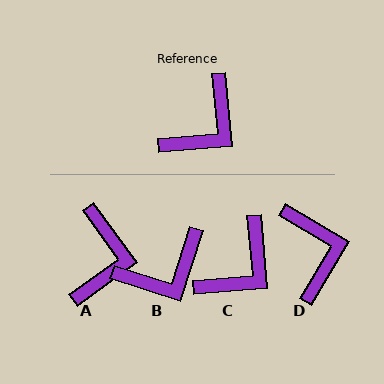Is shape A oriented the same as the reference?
No, it is off by about 31 degrees.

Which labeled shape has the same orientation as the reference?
C.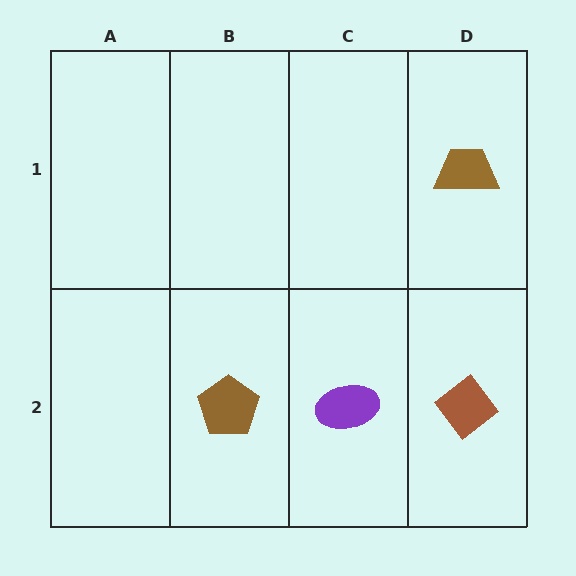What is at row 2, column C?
A purple ellipse.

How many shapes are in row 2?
3 shapes.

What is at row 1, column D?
A brown trapezoid.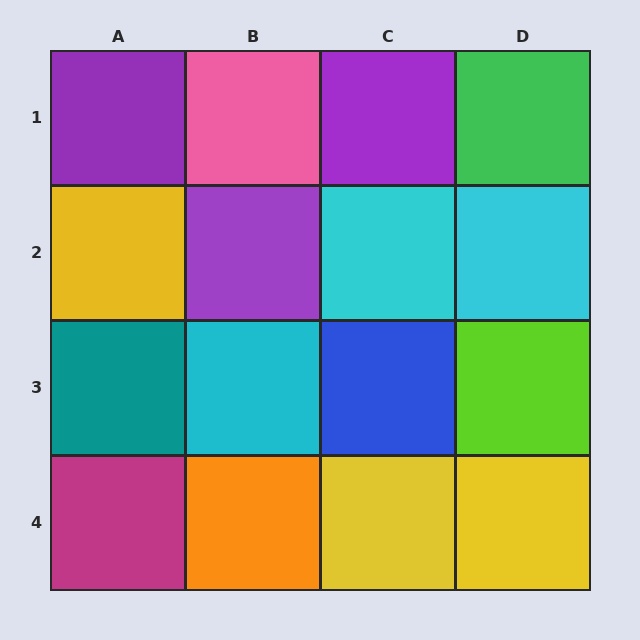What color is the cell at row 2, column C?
Cyan.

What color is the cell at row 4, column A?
Magenta.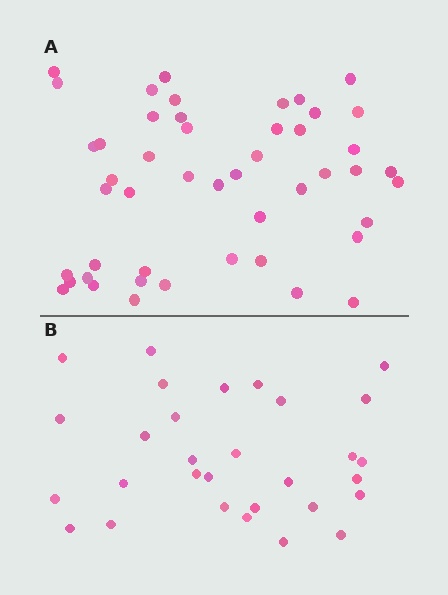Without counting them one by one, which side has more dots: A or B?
Region A (the top region) has more dots.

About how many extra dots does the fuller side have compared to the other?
Region A has approximately 20 more dots than region B.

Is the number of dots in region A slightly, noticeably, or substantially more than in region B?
Region A has substantially more. The ratio is roughly 1.6 to 1.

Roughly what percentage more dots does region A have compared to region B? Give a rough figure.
About 60% more.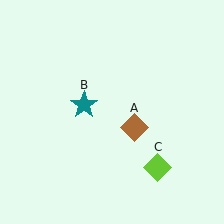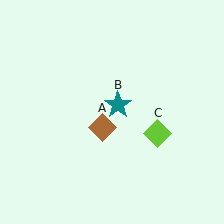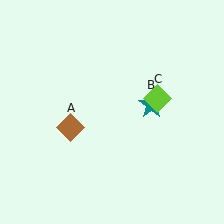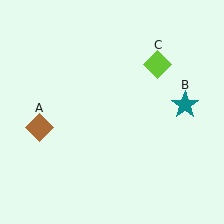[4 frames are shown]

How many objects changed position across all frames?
3 objects changed position: brown diamond (object A), teal star (object B), lime diamond (object C).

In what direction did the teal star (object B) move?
The teal star (object B) moved right.